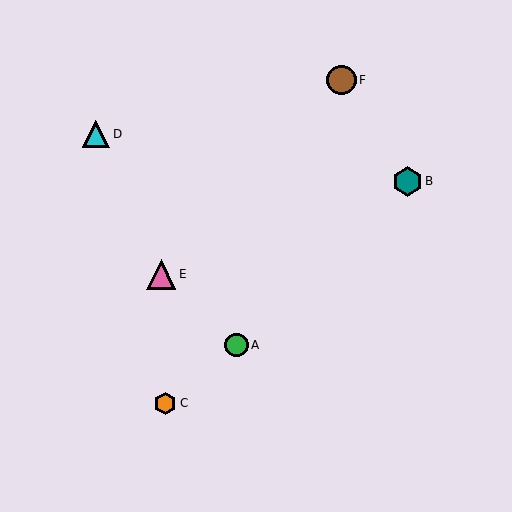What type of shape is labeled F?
Shape F is a brown circle.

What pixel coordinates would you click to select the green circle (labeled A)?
Click at (237, 345) to select the green circle A.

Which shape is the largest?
The teal hexagon (labeled B) is the largest.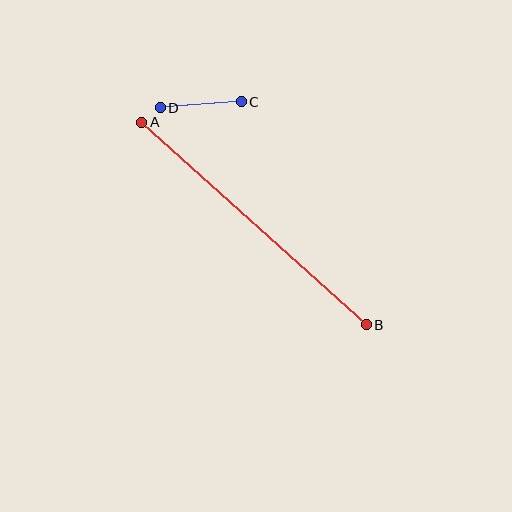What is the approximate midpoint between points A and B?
The midpoint is at approximately (254, 223) pixels.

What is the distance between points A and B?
The distance is approximately 303 pixels.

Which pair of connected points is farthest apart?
Points A and B are farthest apart.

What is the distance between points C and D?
The distance is approximately 82 pixels.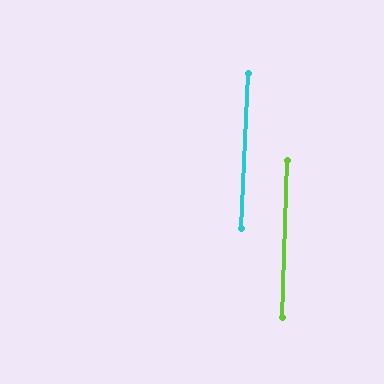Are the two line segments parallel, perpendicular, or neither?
Parallel — their directions differ by only 0.4°.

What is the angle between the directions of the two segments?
Approximately 0 degrees.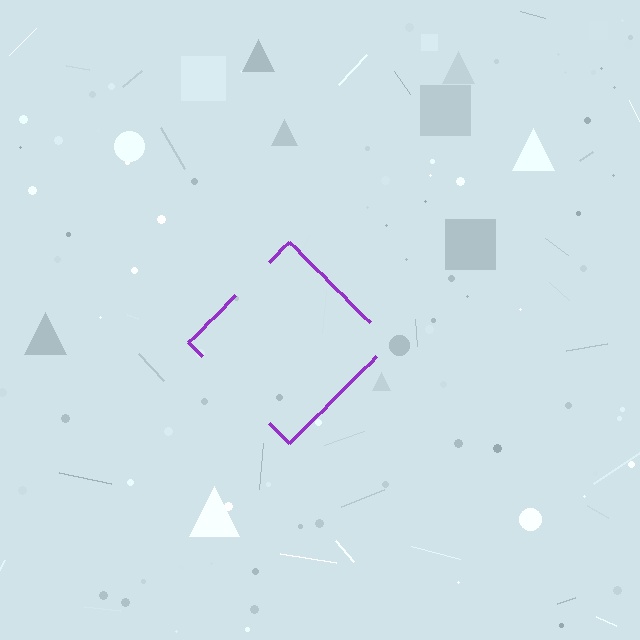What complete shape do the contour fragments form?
The contour fragments form a diamond.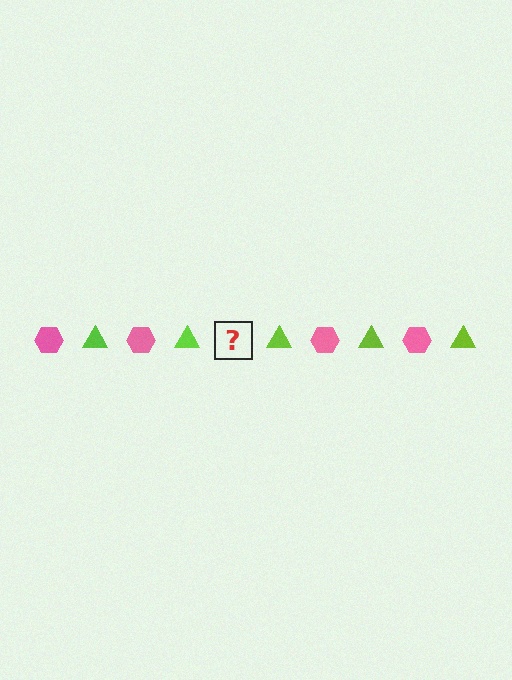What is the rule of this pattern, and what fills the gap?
The rule is that the pattern alternates between pink hexagon and lime triangle. The gap should be filled with a pink hexagon.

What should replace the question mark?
The question mark should be replaced with a pink hexagon.